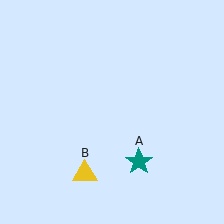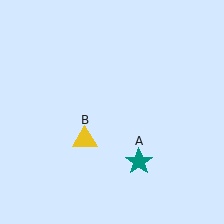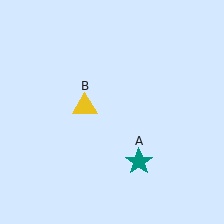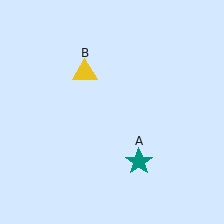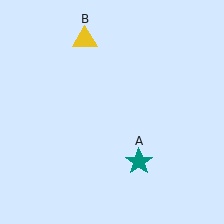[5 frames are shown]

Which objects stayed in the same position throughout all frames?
Teal star (object A) remained stationary.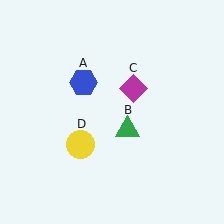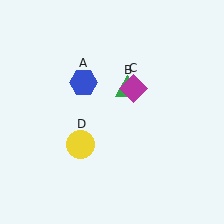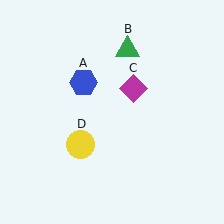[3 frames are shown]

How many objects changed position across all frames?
1 object changed position: green triangle (object B).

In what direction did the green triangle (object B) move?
The green triangle (object B) moved up.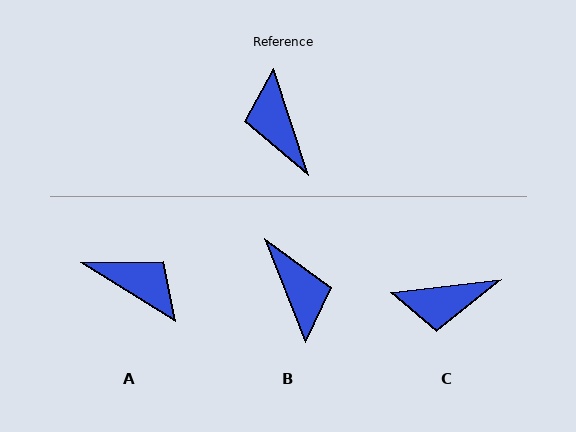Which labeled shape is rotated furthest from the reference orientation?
B, about 176 degrees away.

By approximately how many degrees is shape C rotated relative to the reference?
Approximately 79 degrees counter-clockwise.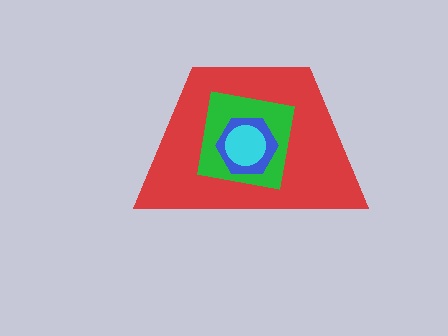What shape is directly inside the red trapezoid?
The green square.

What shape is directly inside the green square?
The blue hexagon.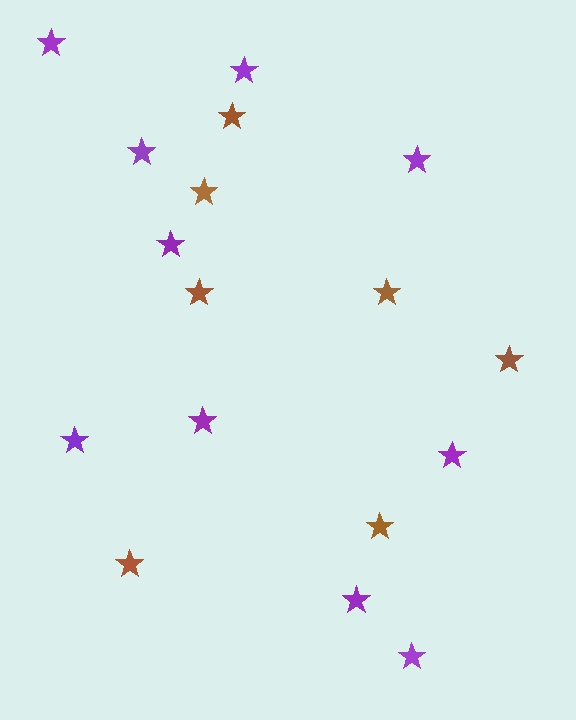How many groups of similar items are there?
There are 2 groups: one group of brown stars (7) and one group of purple stars (10).